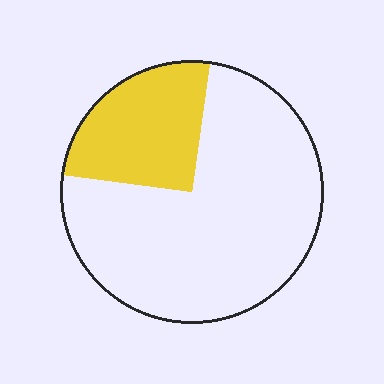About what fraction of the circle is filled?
About one quarter (1/4).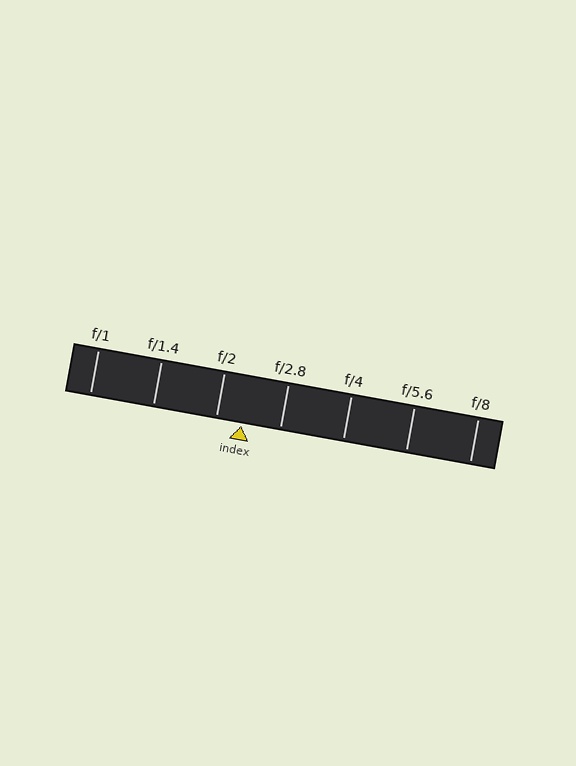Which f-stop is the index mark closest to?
The index mark is closest to f/2.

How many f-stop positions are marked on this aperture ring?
There are 7 f-stop positions marked.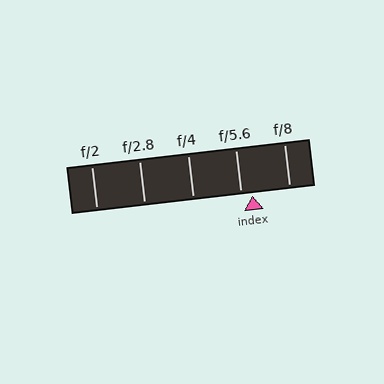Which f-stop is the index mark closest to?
The index mark is closest to f/5.6.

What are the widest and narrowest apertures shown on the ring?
The widest aperture shown is f/2 and the narrowest is f/8.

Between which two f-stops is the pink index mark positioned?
The index mark is between f/5.6 and f/8.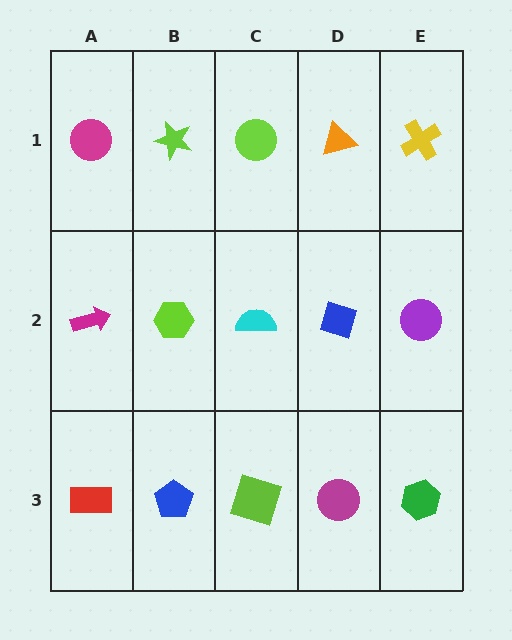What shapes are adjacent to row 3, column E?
A purple circle (row 2, column E), a magenta circle (row 3, column D).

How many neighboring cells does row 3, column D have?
3.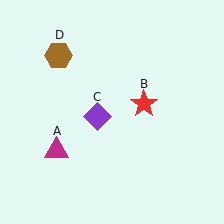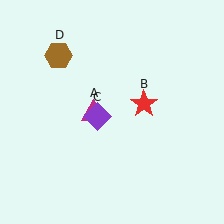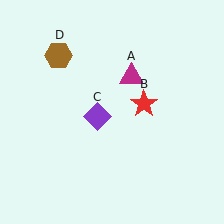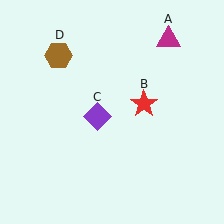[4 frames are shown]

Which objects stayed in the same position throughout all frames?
Red star (object B) and purple diamond (object C) and brown hexagon (object D) remained stationary.